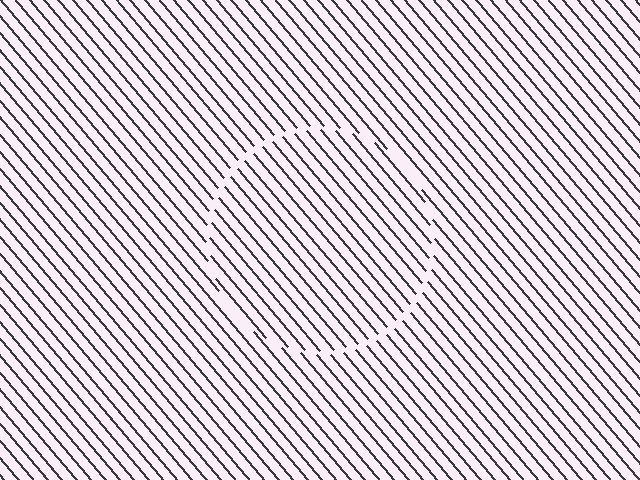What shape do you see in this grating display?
An illusory circle. The interior of the shape contains the same grating, shifted by half a period — the contour is defined by the phase discontinuity where line-ends from the inner and outer gratings abut.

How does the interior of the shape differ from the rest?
The interior of the shape contains the same grating, shifted by half a period — the contour is defined by the phase discontinuity where line-ends from the inner and outer gratings abut.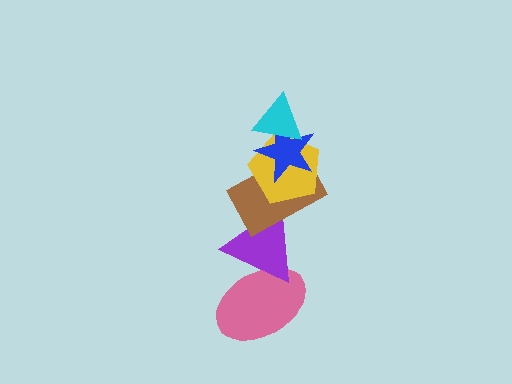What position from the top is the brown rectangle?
The brown rectangle is 4th from the top.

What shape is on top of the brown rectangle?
The yellow pentagon is on top of the brown rectangle.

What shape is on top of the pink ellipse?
The purple triangle is on top of the pink ellipse.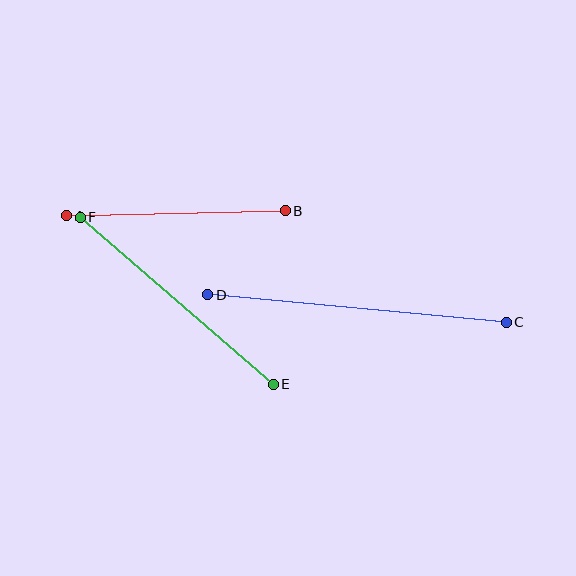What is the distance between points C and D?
The distance is approximately 299 pixels.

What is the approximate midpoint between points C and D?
The midpoint is at approximately (357, 308) pixels.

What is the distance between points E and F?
The distance is approximately 255 pixels.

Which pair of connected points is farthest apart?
Points C and D are farthest apart.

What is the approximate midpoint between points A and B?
The midpoint is at approximately (176, 213) pixels.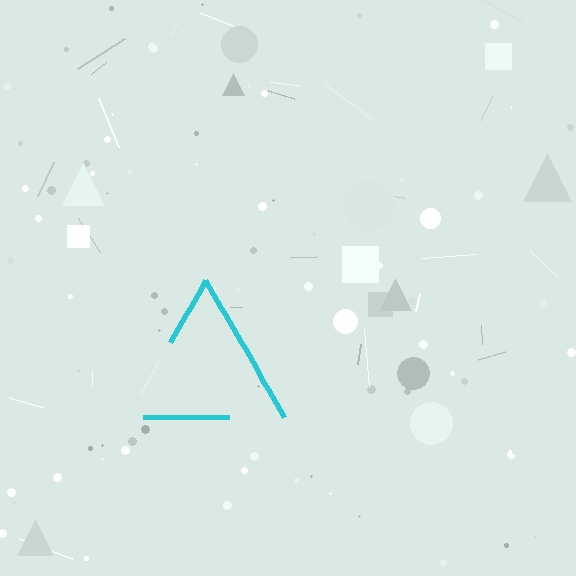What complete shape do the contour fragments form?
The contour fragments form a triangle.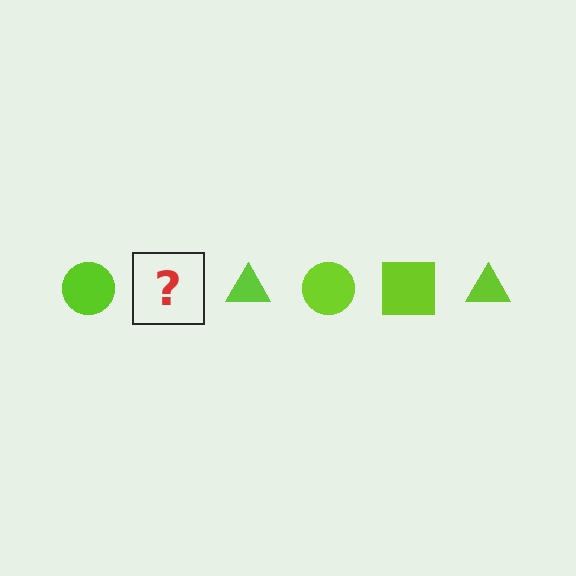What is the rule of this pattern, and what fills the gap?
The rule is that the pattern cycles through circle, square, triangle shapes in lime. The gap should be filled with a lime square.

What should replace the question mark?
The question mark should be replaced with a lime square.